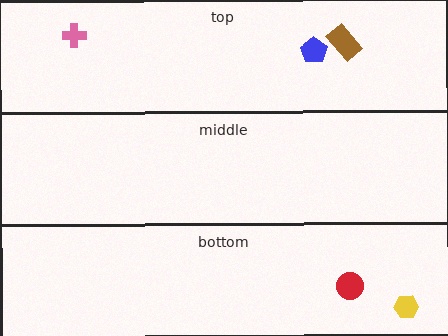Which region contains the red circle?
The bottom region.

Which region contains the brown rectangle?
The top region.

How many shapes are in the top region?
3.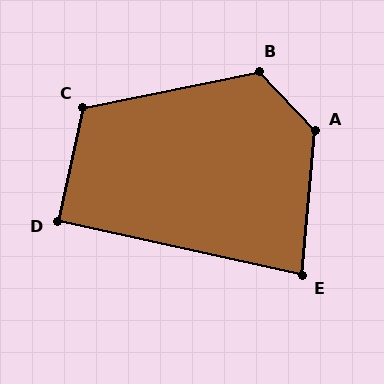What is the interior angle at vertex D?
Approximately 90 degrees (approximately right).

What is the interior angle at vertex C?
Approximately 114 degrees (obtuse).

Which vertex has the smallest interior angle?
E, at approximately 83 degrees.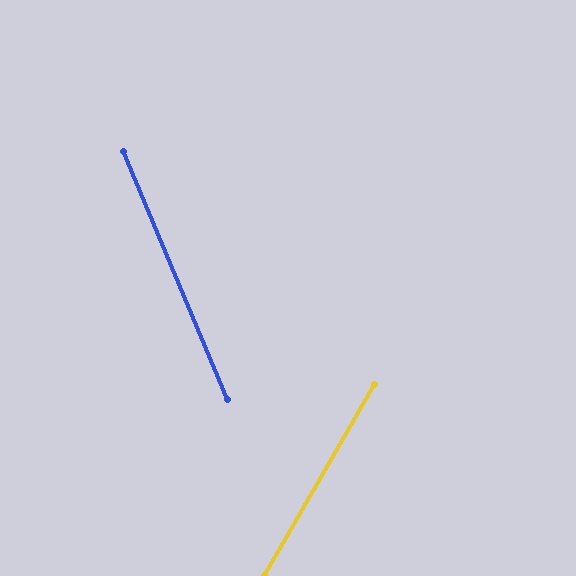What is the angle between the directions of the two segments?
Approximately 53 degrees.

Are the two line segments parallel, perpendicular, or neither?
Neither parallel nor perpendicular — they differ by about 53°.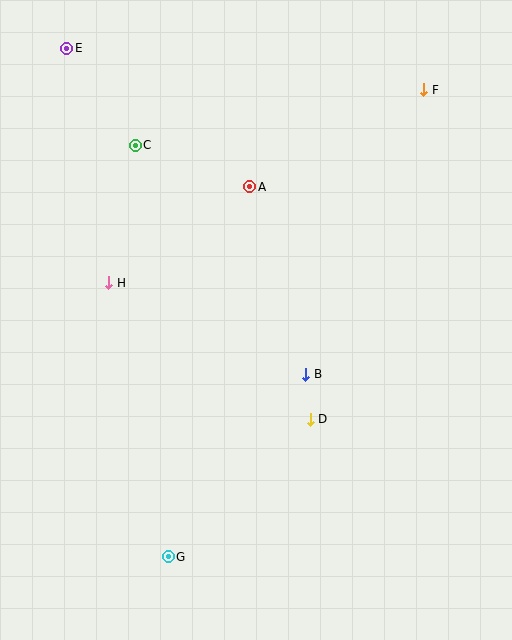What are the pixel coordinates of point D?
Point D is at (310, 419).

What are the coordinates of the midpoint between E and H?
The midpoint between E and H is at (88, 166).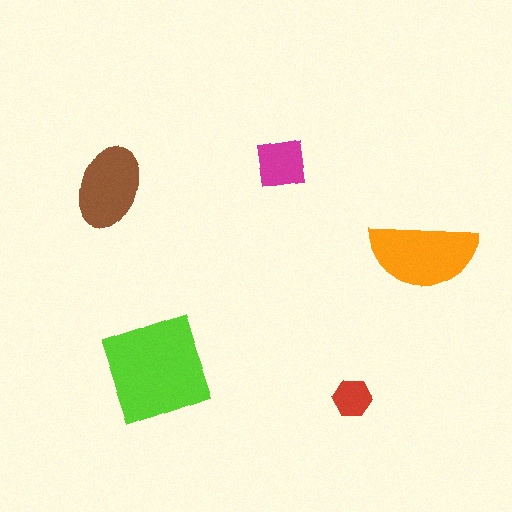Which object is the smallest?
The red hexagon.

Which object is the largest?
The lime square.